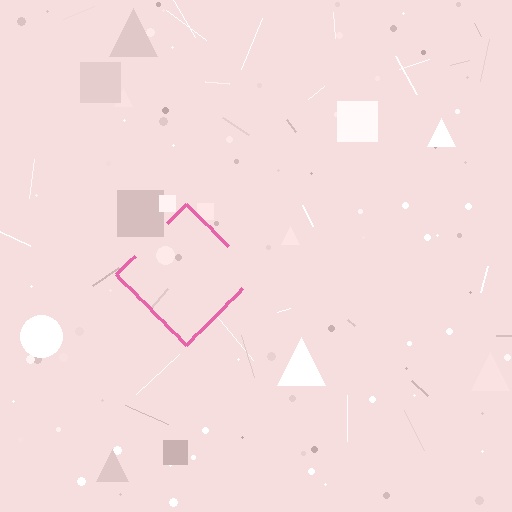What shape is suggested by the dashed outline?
The dashed outline suggests a diamond.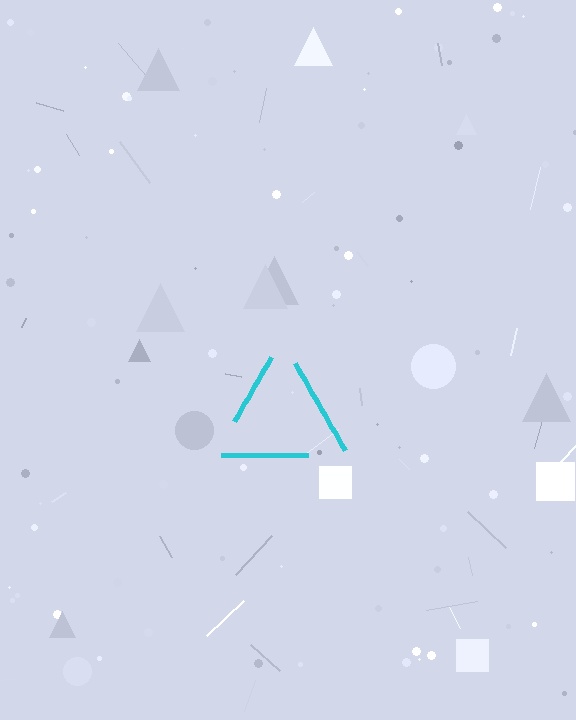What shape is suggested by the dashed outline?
The dashed outline suggests a triangle.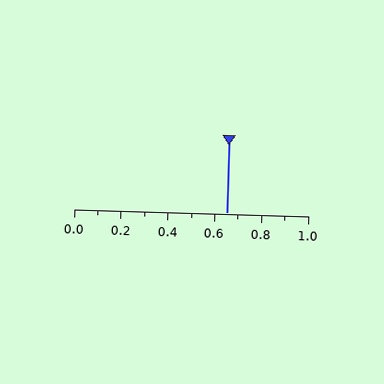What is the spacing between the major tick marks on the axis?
The major ticks are spaced 0.2 apart.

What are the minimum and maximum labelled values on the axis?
The axis runs from 0.0 to 1.0.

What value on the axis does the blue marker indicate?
The marker indicates approximately 0.65.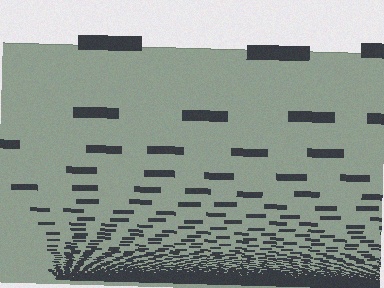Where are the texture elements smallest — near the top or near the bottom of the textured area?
Near the bottom.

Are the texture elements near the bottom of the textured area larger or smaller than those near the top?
Smaller. The gradient is inverted — elements near the bottom are smaller and denser.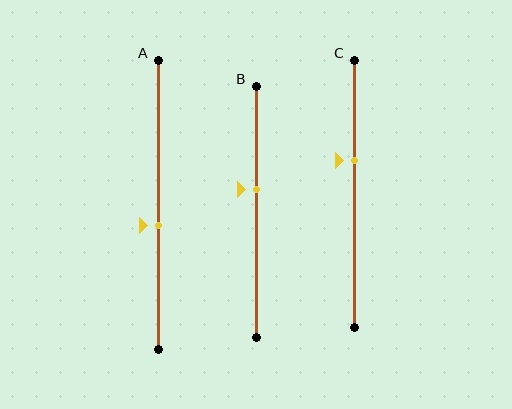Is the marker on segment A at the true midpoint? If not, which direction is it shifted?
No, the marker on segment A is shifted downward by about 7% of the segment length.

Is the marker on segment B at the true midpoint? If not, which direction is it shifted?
No, the marker on segment B is shifted upward by about 9% of the segment length.